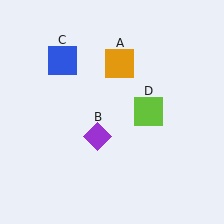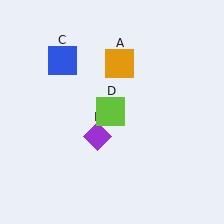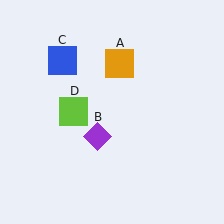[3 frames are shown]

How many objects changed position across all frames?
1 object changed position: lime square (object D).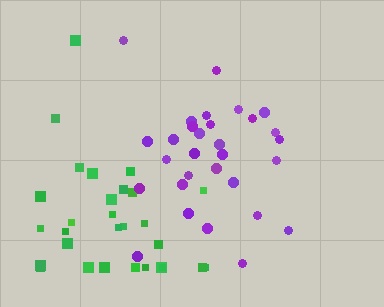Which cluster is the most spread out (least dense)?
Green.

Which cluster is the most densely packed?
Purple.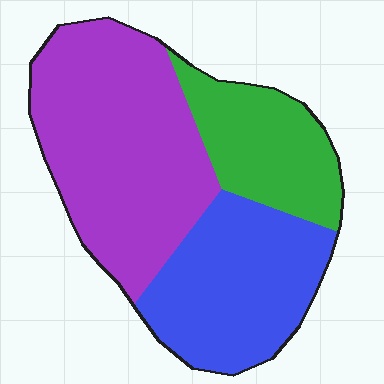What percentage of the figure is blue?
Blue takes up about one third (1/3) of the figure.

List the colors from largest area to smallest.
From largest to smallest: purple, blue, green.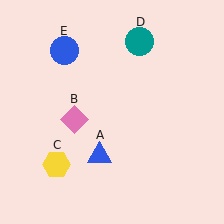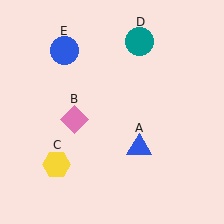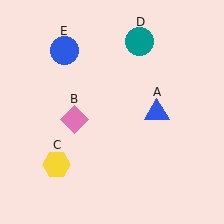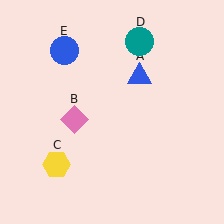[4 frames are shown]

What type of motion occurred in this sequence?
The blue triangle (object A) rotated counterclockwise around the center of the scene.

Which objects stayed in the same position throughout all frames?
Pink diamond (object B) and yellow hexagon (object C) and teal circle (object D) and blue circle (object E) remained stationary.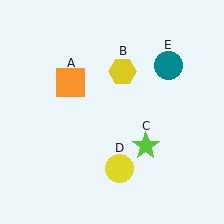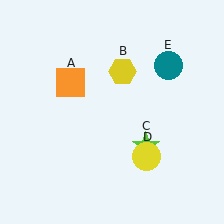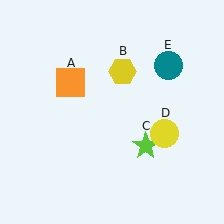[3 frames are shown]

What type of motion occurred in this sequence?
The yellow circle (object D) rotated counterclockwise around the center of the scene.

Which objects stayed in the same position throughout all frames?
Orange square (object A) and yellow hexagon (object B) and lime star (object C) and teal circle (object E) remained stationary.